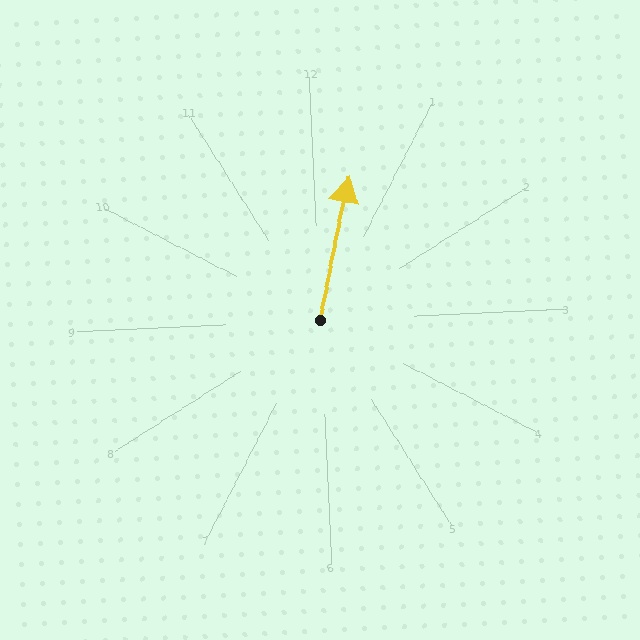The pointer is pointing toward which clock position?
Roughly 12 o'clock.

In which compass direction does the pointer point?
North.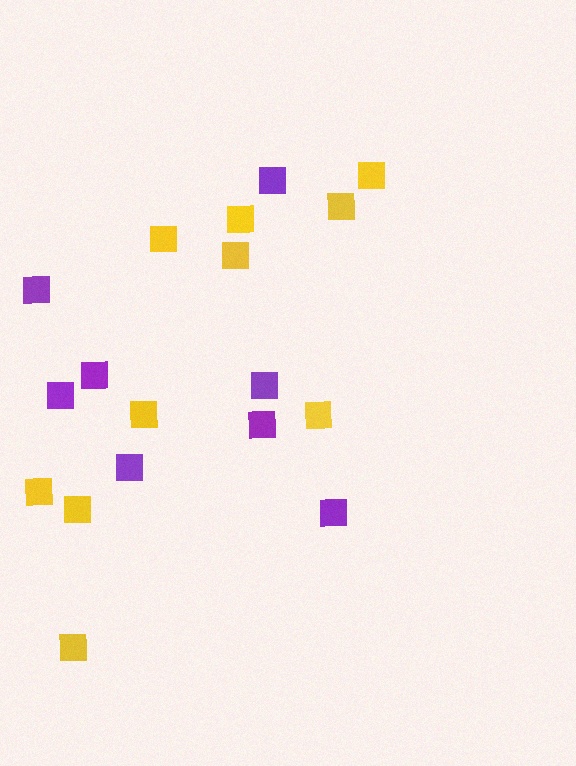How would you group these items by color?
There are 2 groups: one group of yellow squares (10) and one group of purple squares (8).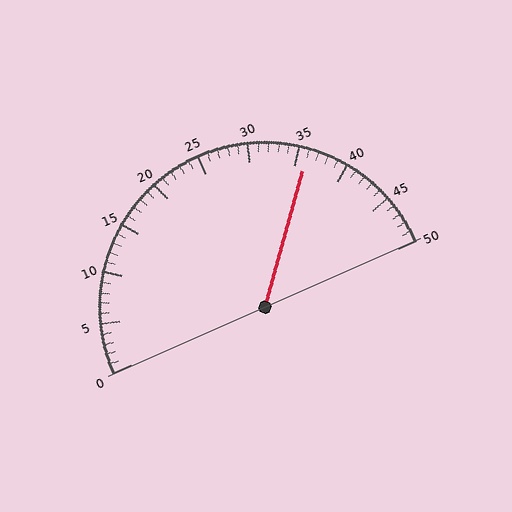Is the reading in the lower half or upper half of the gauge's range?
The reading is in the upper half of the range (0 to 50).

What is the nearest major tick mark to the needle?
The nearest major tick mark is 35.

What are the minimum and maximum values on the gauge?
The gauge ranges from 0 to 50.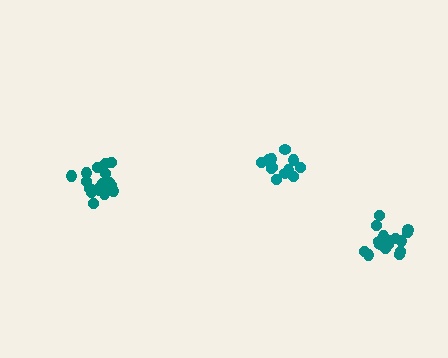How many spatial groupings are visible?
There are 3 spatial groupings.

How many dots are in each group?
Group 1: 18 dots, Group 2: 12 dots, Group 3: 17 dots (47 total).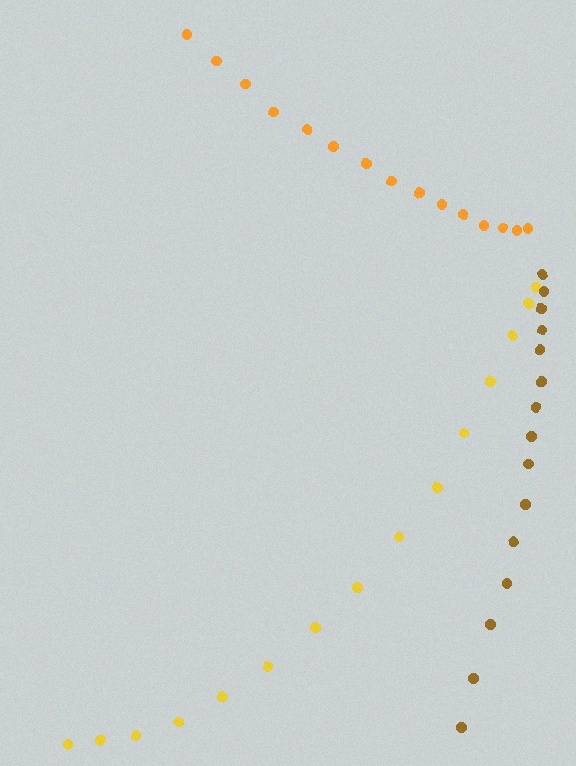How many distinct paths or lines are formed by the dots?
There are 3 distinct paths.